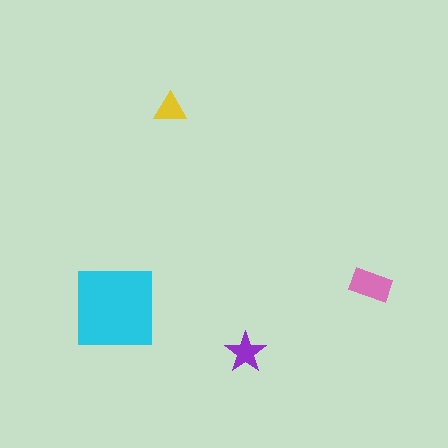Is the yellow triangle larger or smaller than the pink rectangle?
Smaller.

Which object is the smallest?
The yellow triangle.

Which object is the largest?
The cyan square.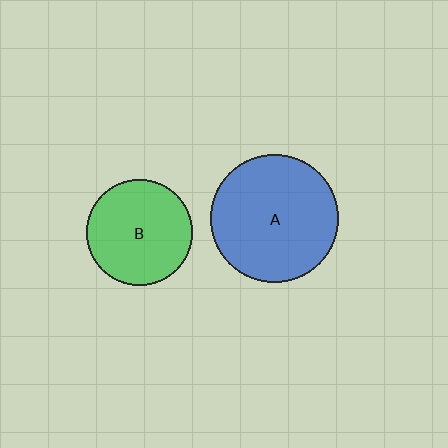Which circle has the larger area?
Circle A (blue).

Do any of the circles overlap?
No, none of the circles overlap.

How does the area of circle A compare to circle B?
Approximately 1.4 times.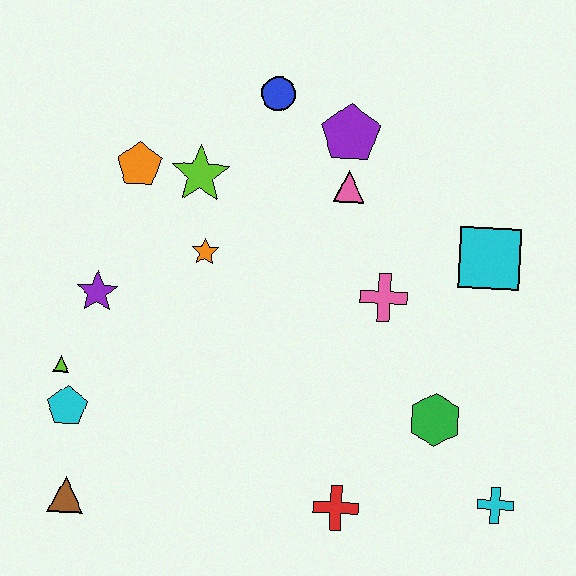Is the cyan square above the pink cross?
Yes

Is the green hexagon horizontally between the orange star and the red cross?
No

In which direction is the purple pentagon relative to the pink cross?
The purple pentagon is above the pink cross.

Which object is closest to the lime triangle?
The cyan pentagon is closest to the lime triangle.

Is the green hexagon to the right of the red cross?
Yes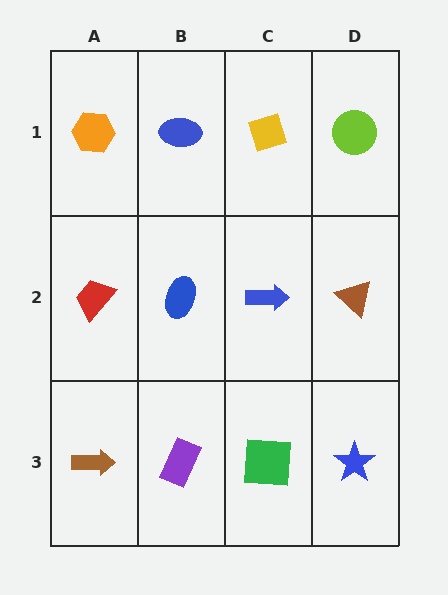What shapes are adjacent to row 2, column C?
A yellow diamond (row 1, column C), a green square (row 3, column C), a blue ellipse (row 2, column B), a brown triangle (row 2, column D).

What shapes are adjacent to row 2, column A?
An orange hexagon (row 1, column A), a brown arrow (row 3, column A), a blue ellipse (row 2, column B).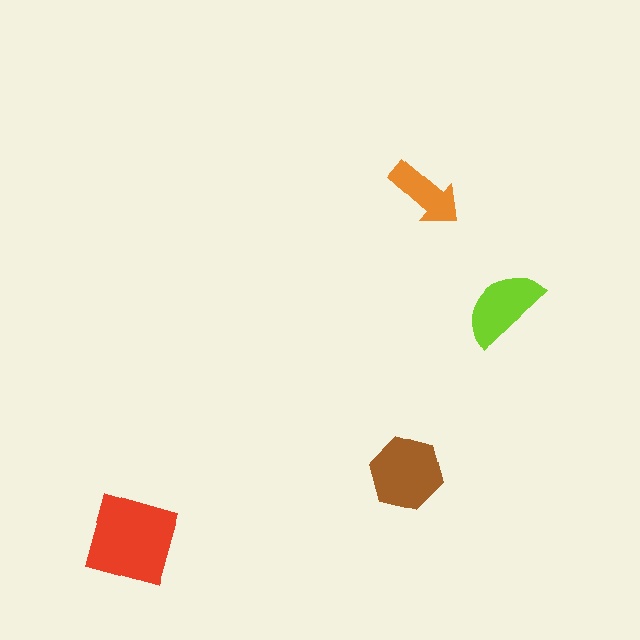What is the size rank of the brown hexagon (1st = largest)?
2nd.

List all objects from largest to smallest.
The red square, the brown hexagon, the lime semicircle, the orange arrow.